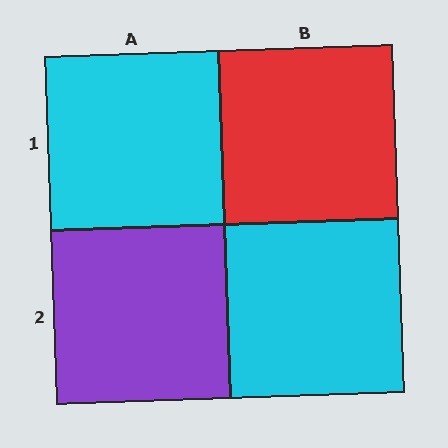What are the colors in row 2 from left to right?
Purple, cyan.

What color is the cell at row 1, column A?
Cyan.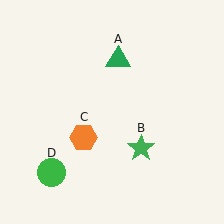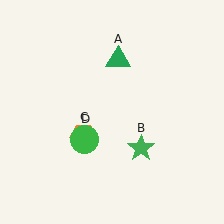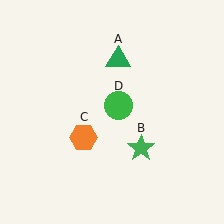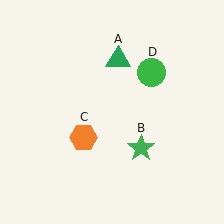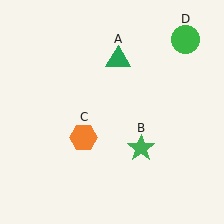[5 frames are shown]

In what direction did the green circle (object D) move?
The green circle (object D) moved up and to the right.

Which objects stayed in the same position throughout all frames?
Green triangle (object A) and green star (object B) and orange hexagon (object C) remained stationary.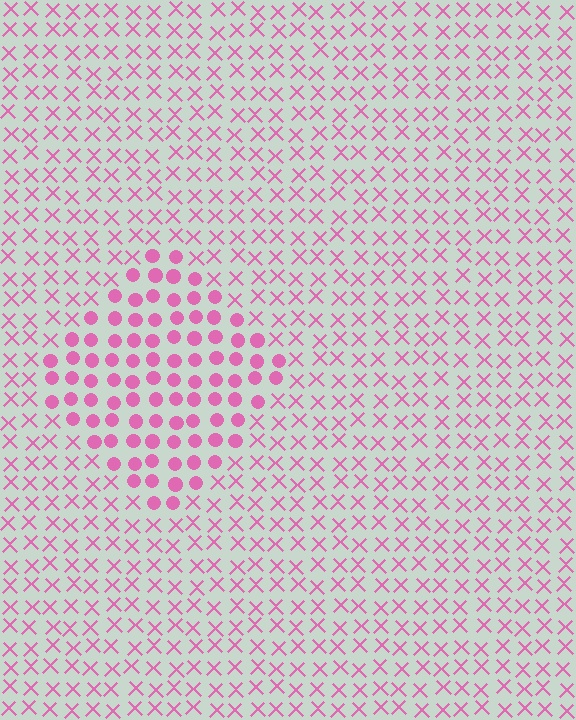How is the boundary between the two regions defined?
The boundary is defined by a change in element shape: circles inside vs. X marks outside. All elements share the same color and spacing.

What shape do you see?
I see a diamond.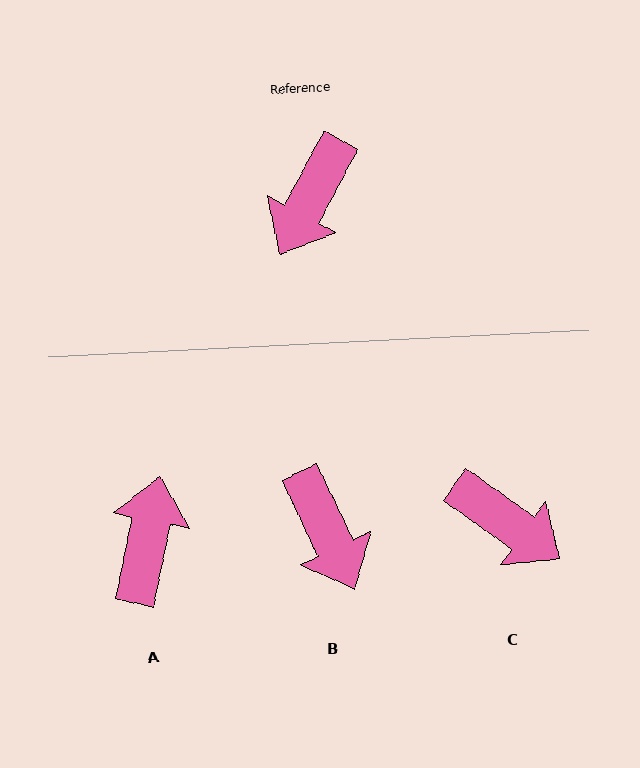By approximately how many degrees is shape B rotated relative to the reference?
Approximately 53 degrees counter-clockwise.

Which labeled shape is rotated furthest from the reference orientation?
A, about 164 degrees away.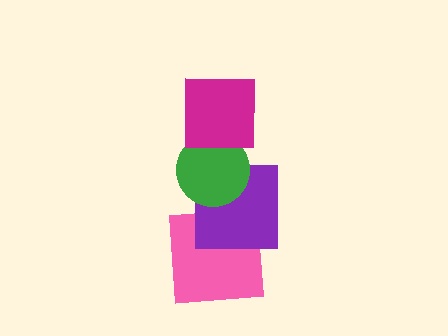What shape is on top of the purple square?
The green circle is on top of the purple square.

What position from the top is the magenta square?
The magenta square is 1st from the top.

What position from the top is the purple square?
The purple square is 3rd from the top.